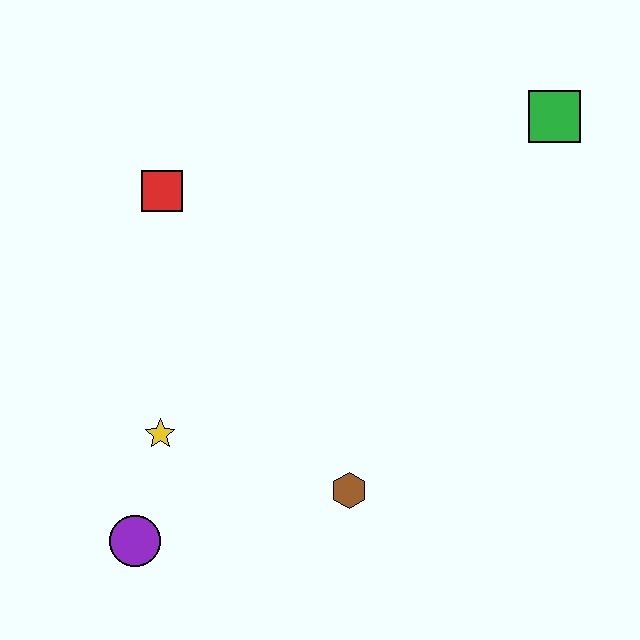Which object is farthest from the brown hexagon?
The green square is farthest from the brown hexagon.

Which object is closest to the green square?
The red square is closest to the green square.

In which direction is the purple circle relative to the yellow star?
The purple circle is below the yellow star.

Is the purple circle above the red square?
No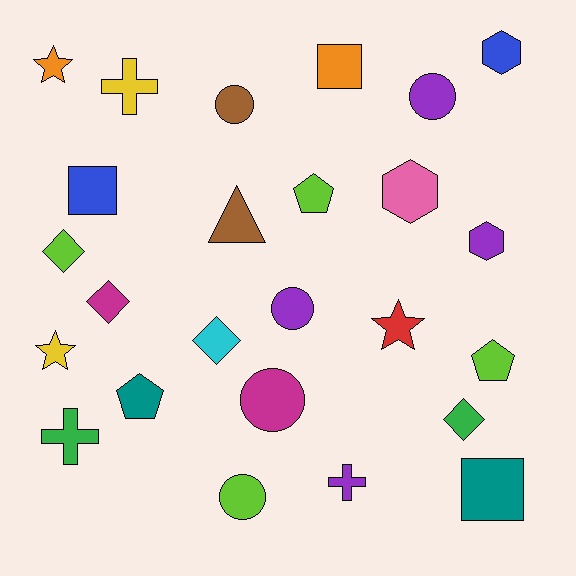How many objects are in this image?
There are 25 objects.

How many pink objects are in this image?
There is 1 pink object.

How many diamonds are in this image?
There are 4 diamonds.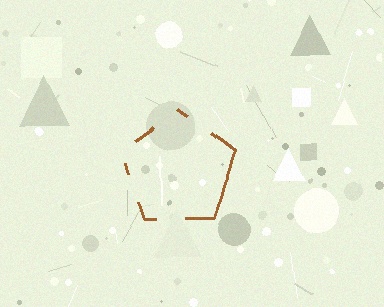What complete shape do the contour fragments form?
The contour fragments form a pentagon.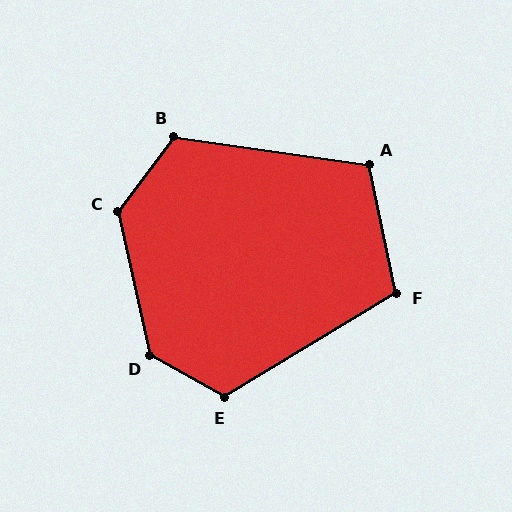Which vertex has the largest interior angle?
D, at approximately 132 degrees.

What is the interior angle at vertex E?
Approximately 119 degrees (obtuse).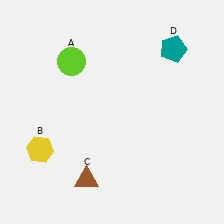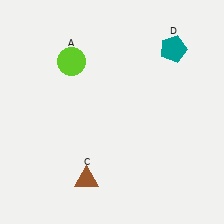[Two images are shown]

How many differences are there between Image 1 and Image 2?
There is 1 difference between the two images.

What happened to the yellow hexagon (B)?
The yellow hexagon (B) was removed in Image 2. It was in the bottom-left area of Image 1.